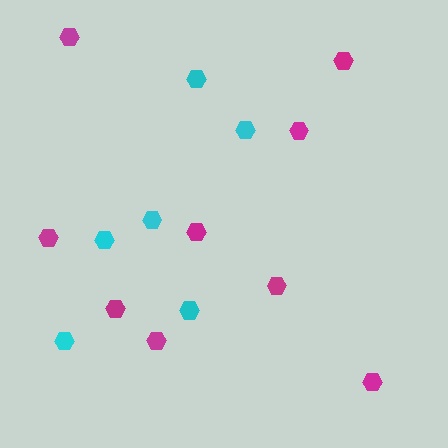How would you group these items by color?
There are 2 groups: one group of cyan hexagons (6) and one group of magenta hexagons (9).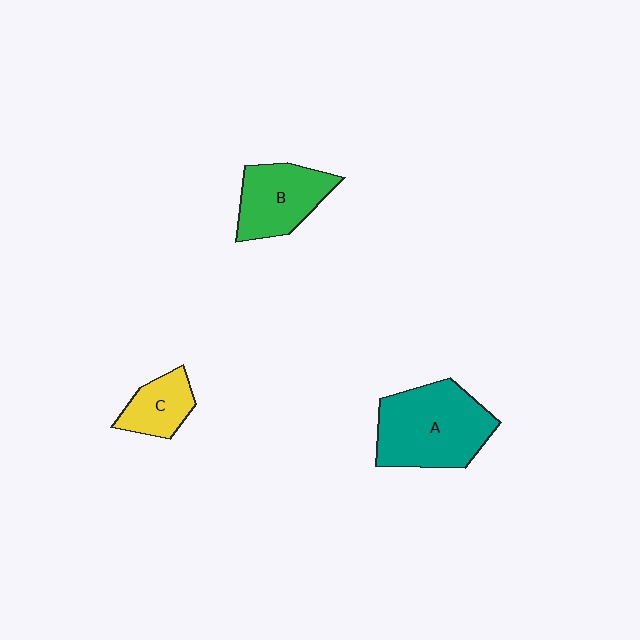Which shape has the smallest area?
Shape C (yellow).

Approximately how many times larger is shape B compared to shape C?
Approximately 1.6 times.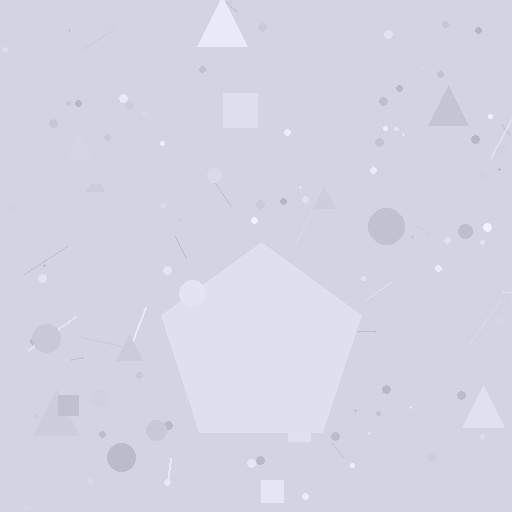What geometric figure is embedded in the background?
A pentagon is embedded in the background.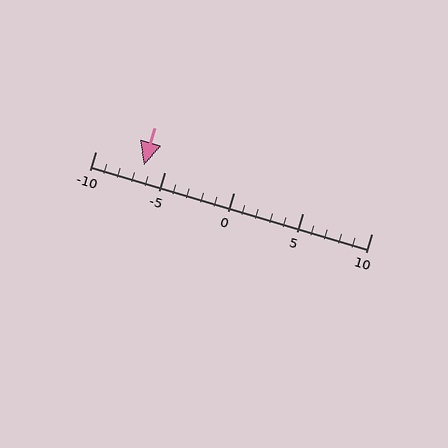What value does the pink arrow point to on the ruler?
The pink arrow points to approximately -6.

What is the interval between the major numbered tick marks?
The major tick marks are spaced 5 units apart.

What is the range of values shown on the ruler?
The ruler shows values from -10 to 10.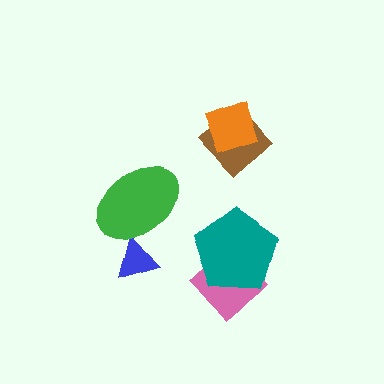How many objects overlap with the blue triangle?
1 object overlaps with the blue triangle.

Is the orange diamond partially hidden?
No, no other shape covers it.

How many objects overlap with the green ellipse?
1 object overlaps with the green ellipse.